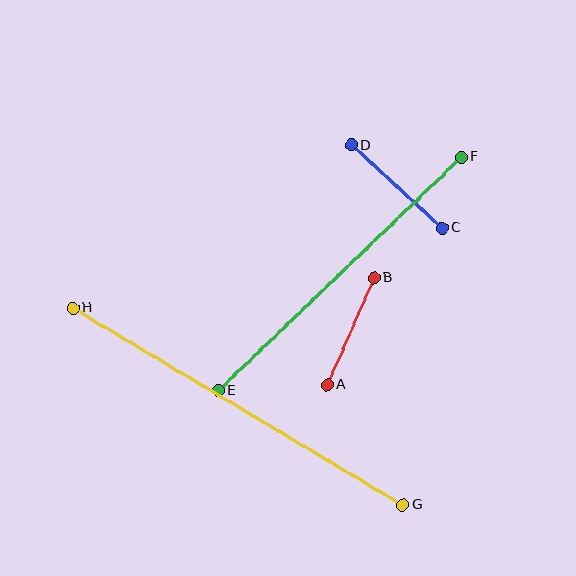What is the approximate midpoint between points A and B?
The midpoint is at approximately (351, 331) pixels.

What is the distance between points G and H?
The distance is approximately 384 pixels.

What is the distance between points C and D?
The distance is approximately 123 pixels.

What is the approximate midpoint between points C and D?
The midpoint is at approximately (397, 187) pixels.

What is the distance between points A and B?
The distance is approximately 117 pixels.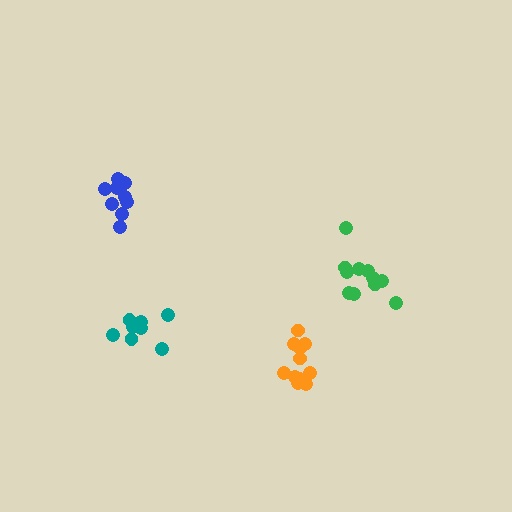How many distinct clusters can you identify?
There are 4 distinct clusters.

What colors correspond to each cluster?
The clusters are colored: green, teal, orange, blue.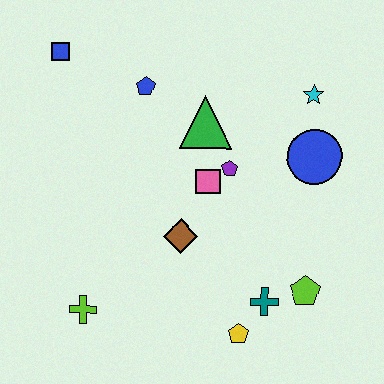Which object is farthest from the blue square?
The lime pentagon is farthest from the blue square.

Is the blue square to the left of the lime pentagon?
Yes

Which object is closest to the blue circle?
The cyan star is closest to the blue circle.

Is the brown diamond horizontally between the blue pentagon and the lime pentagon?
Yes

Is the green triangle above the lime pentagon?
Yes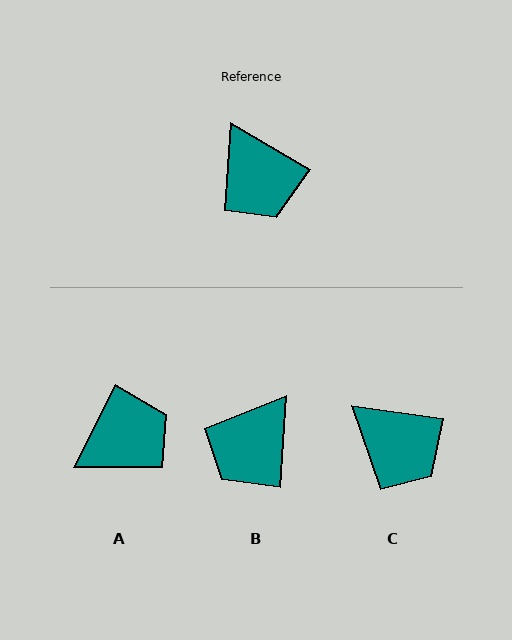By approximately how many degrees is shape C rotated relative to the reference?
Approximately 23 degrees counter-clockwise.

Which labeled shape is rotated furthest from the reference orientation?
A, about 94 degrees away.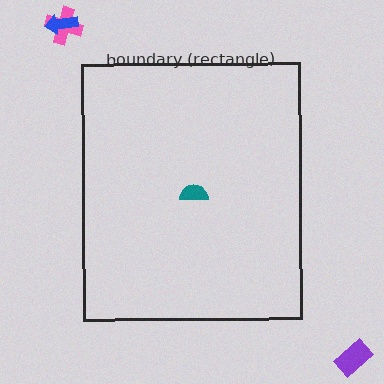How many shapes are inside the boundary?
1 inside, 3 outside.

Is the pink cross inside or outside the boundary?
Outside.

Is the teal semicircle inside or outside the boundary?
Inside.